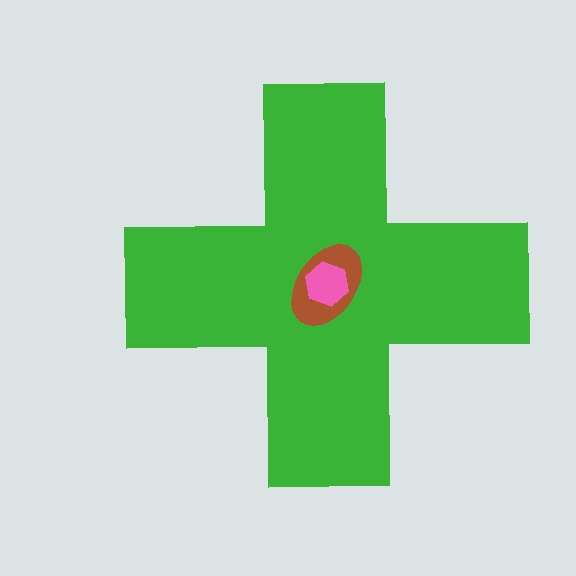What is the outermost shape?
The green cross.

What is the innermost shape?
The pink hexagon.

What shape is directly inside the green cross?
The brown ellipse.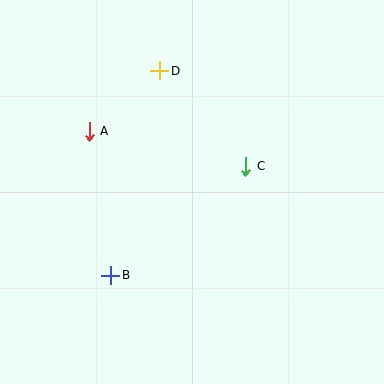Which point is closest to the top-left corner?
Point A is closest to the top-left corner.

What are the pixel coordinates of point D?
Point D is at (160, 71).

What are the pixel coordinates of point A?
Point A is at (89, 131).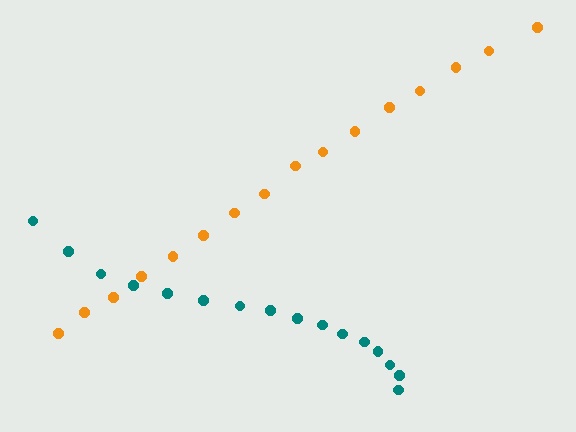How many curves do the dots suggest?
There are 2 distinct paths.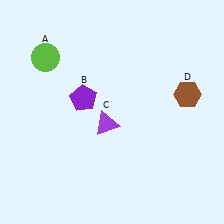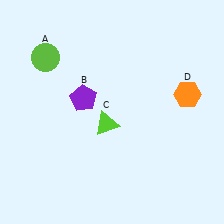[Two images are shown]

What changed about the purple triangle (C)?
In Image 1, C is purple. In Image 2, it changed to lime.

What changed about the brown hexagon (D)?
In Image 1, D is brown. In Image 2, it changed to orange.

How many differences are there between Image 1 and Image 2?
There are 2 differences between the two images.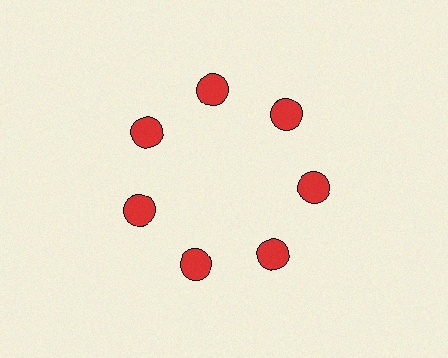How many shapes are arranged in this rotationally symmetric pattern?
There are 7 shapes, arranged in 7 groups of 1.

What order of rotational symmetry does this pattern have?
This pattern has 7-fold rotational symmetry.